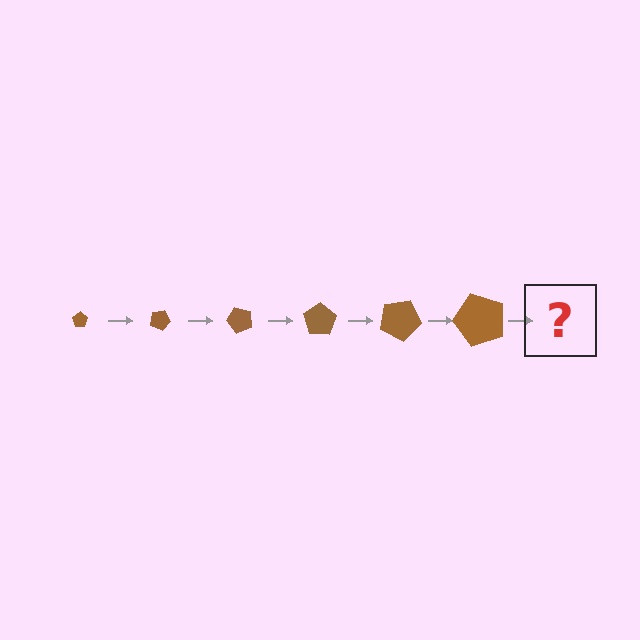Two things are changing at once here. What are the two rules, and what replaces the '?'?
The two rules are that the pentagon grows larger each step and it rotates 25 degrees each step. The '?' should be a pentagon, larger than the previous one and rotated 150 degrees from the start.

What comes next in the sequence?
The next element should be a pentagon, larger than the previous one and rotated 150 degrees from the start.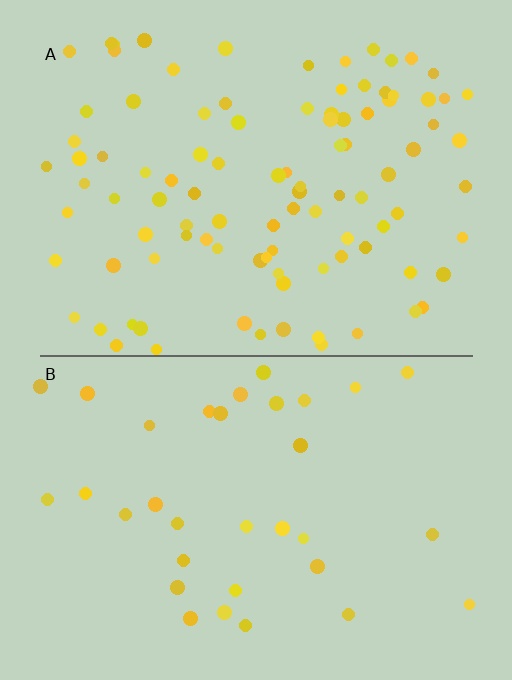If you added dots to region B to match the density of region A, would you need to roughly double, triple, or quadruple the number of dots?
Approximately triple.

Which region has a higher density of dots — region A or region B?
A (the top).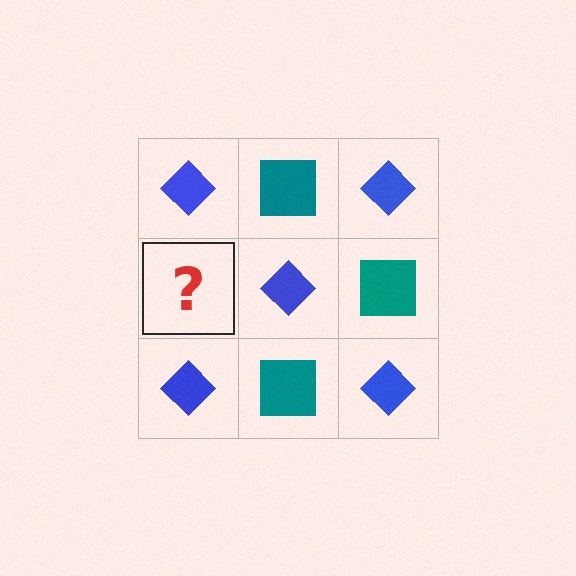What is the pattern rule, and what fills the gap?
The rule is that it alternates blue diamond and teal square in a checkerboard pattern. The gap should be filled with a teal square.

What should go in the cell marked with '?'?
The missing cell should contain a teal square.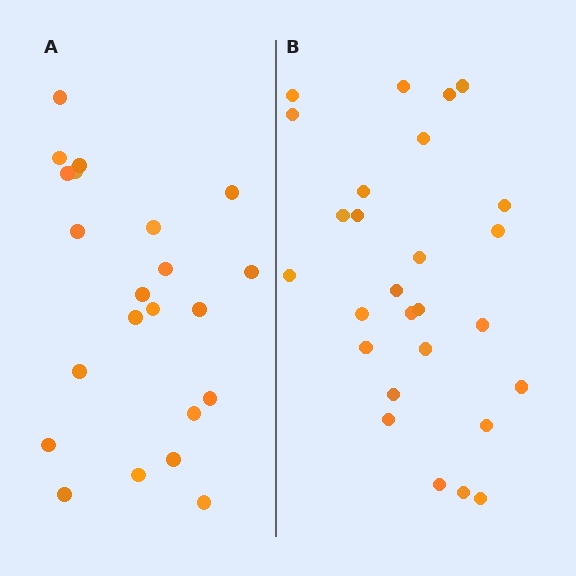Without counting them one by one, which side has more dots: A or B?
Region B (the right region) has more dots.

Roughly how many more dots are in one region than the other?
Region B has about 5 more dots than region A.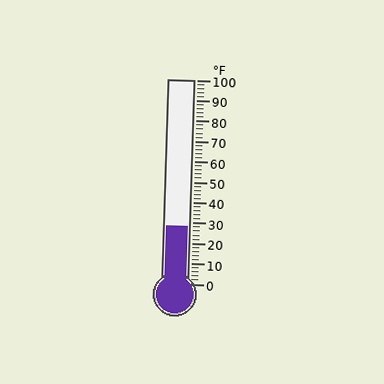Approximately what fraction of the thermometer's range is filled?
The thermometer is filled to approximately 30% of its range.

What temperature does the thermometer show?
The thermometer shows approximately 28°F.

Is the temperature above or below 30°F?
The temperature is below 30°F.